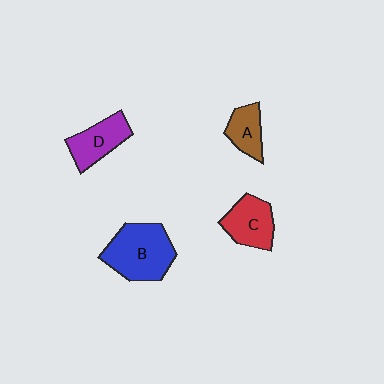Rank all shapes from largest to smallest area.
From largest to smallest: B (blue), C (red), D (purple), A (brown).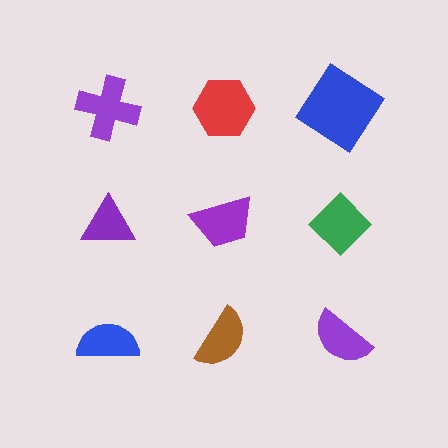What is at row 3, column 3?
A purple semicircle.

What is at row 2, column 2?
A purple trapezoid.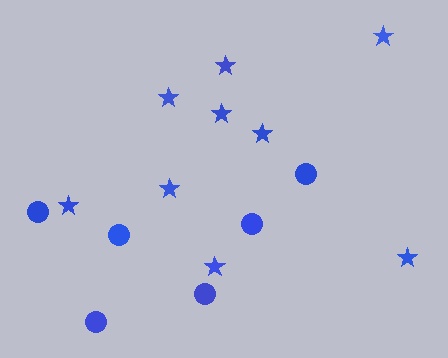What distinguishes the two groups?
There are 2 groups: one group of stars (9) and one group of circles (6).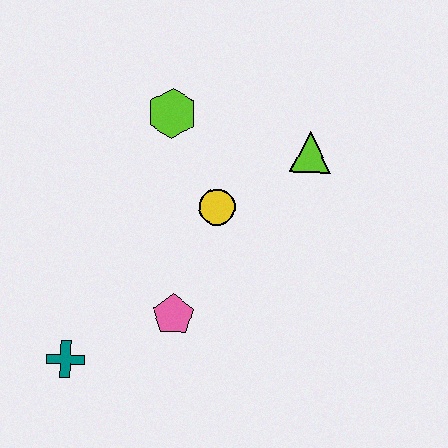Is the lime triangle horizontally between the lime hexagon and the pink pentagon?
No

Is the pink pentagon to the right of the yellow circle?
No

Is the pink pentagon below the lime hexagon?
Yes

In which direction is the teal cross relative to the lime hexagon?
The teal cross is below the lime hexagon.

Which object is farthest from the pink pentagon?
The lime triangle is farthest from the pink pentagon.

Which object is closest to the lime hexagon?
The yellow circle is closest to the lime hexagon.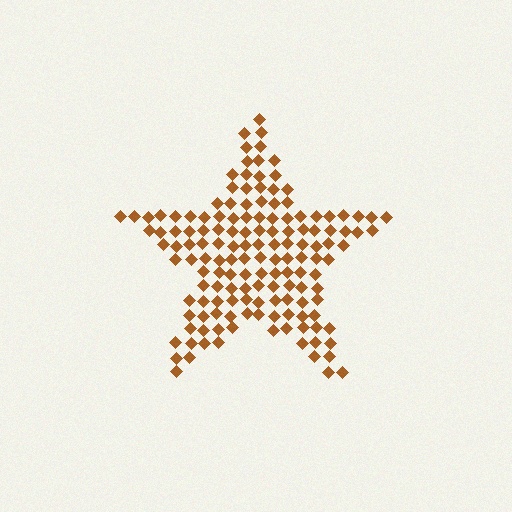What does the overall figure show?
The overall figure shows a star.